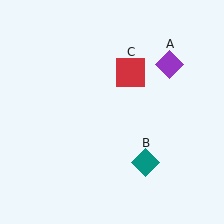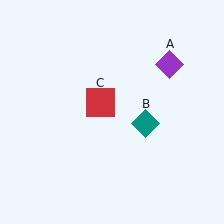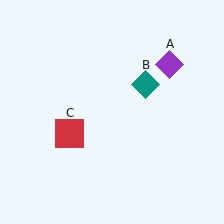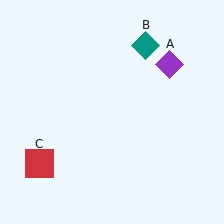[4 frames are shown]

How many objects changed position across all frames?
2 objects changed position: teal diamond (object B), red square (object C).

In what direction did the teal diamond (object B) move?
The teal diamond (object B) moved up.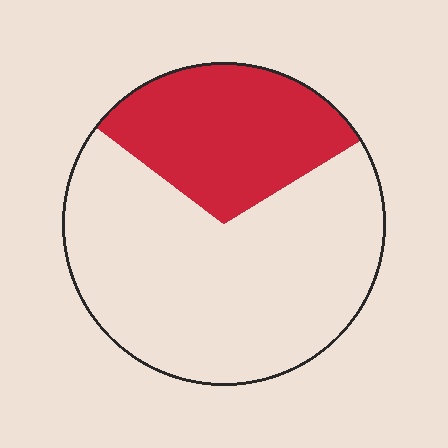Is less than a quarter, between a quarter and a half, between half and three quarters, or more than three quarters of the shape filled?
Between a quarter and a half.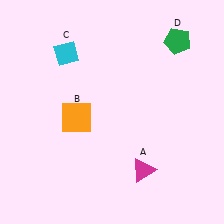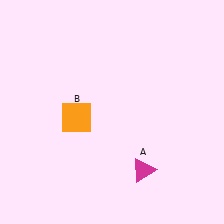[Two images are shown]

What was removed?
The cyan diamond (C), the green pentagon (D) were removed in Image 2.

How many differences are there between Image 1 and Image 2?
There are 2 differences between the two images.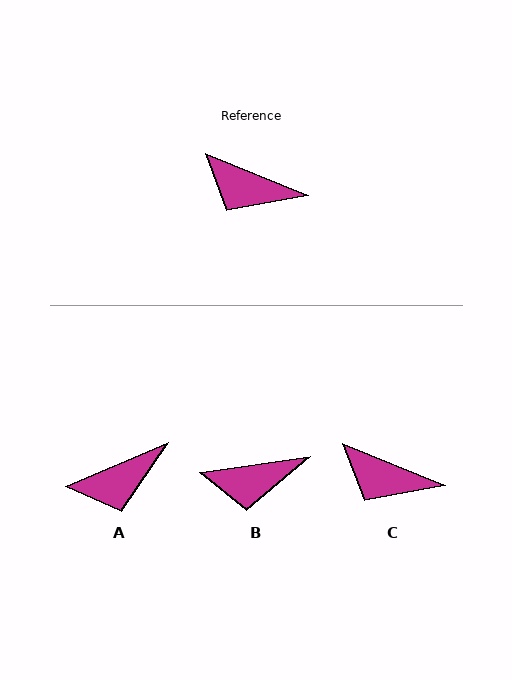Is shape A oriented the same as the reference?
No, it is off by about 45 degrees.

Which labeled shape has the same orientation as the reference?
C.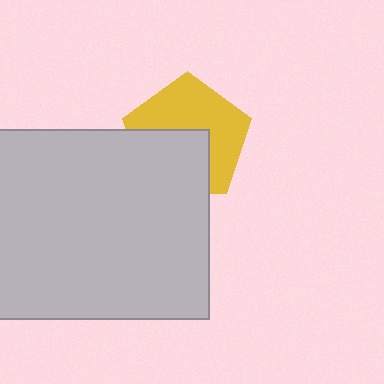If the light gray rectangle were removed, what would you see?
You would see the complete yellow pentagon.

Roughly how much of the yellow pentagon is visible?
About half of it is visible (roughly 57%).